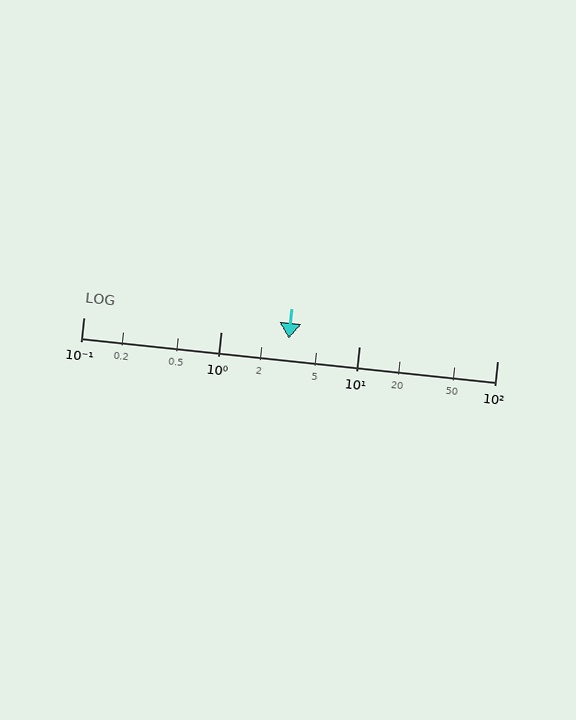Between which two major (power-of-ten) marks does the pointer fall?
The pointer is between 1 and 10.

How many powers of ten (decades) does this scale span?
The scale spans 3 decades, from 0.1 to 100.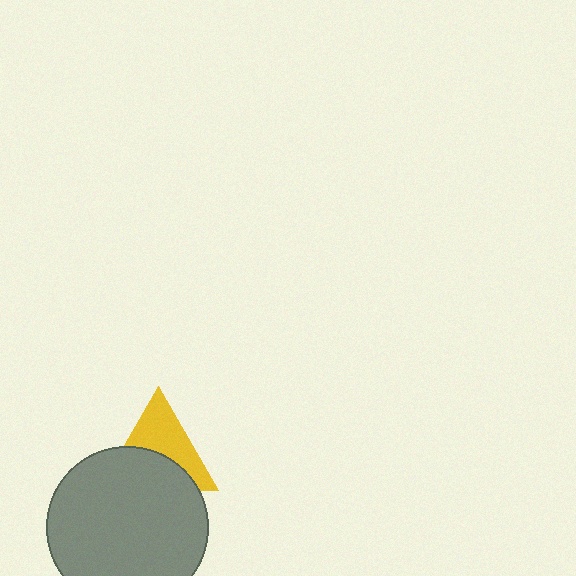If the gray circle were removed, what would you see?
You would see the complete yellow triangle.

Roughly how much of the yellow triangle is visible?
About half of it is visible (roughly 51%).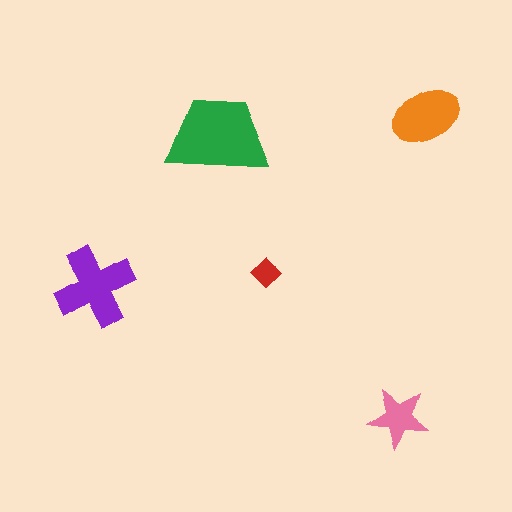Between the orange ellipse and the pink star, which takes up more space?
The orange ellipse.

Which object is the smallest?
The red diamond.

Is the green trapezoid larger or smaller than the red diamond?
Larger.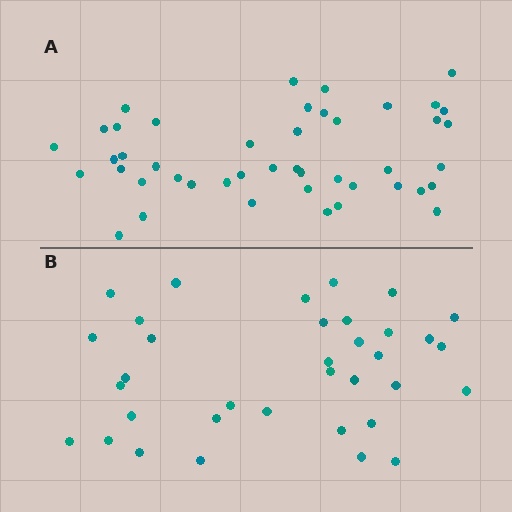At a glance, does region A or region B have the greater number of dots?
Region A (the top region) has more dots.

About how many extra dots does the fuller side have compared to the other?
Region A has roughly 10 or so more dots than region B.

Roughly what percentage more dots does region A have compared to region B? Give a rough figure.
About 30% more.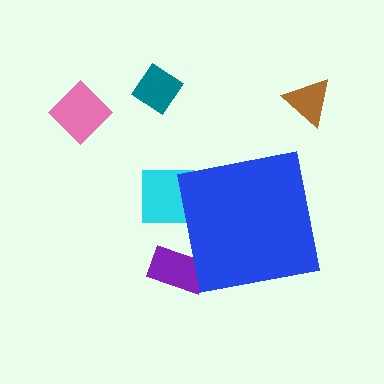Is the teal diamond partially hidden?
No, the teal diamond is fully visible.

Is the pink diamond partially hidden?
No, the pink diamond is fully visible.